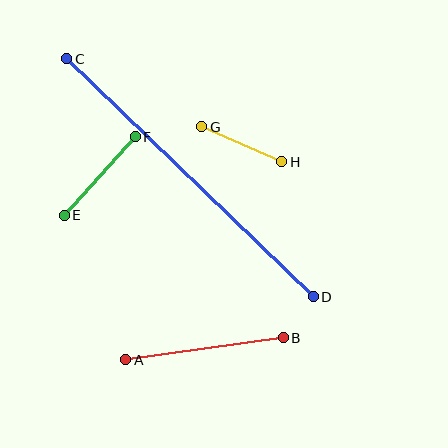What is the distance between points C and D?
The distance is approximately 343 pixels.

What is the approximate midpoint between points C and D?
The midpoint is at approximately (190, 178) pixels.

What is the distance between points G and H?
The distance is approximately 87 pixels.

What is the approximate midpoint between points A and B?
The midpoint is at approximately (204, 349) pixels.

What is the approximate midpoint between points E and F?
The midpoint is at approximately (100, 176) pixels.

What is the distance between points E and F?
The distance is approximately 106 pixels.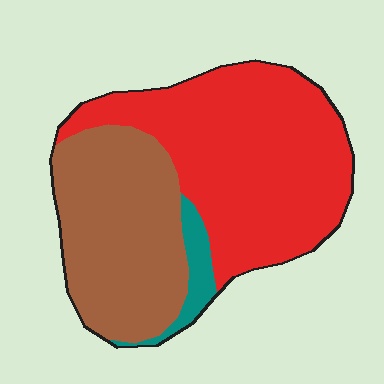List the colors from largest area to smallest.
From largest to smallest: red, brown, teal.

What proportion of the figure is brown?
Brown covers roughly 40% of the figure.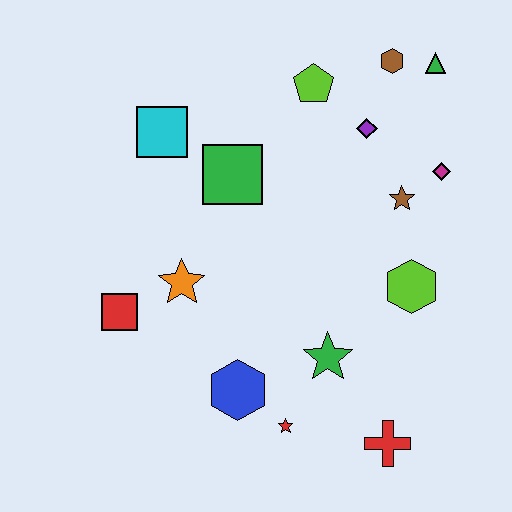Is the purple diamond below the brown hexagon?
Yes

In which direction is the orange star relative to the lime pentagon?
The orange star is below the lime pentagon.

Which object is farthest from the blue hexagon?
The green triangle is farthest from the blue hexagon.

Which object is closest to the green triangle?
The brown hexagon is closest to the green triangle.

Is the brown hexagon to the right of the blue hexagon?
Yes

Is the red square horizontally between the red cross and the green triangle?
No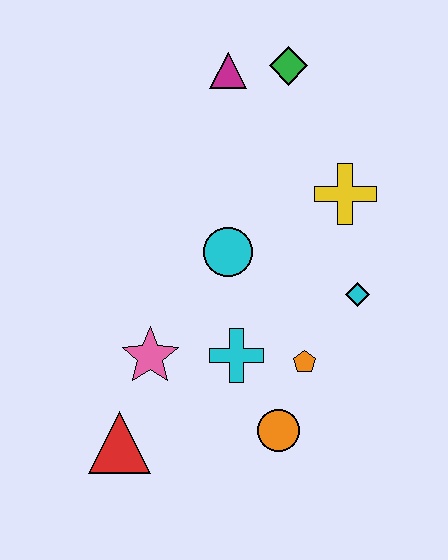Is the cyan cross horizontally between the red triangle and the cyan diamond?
Yes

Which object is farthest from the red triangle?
The green diamond is farthest from the red triangle.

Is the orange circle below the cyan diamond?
Yes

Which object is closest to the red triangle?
The pink star is closest to the red triangle.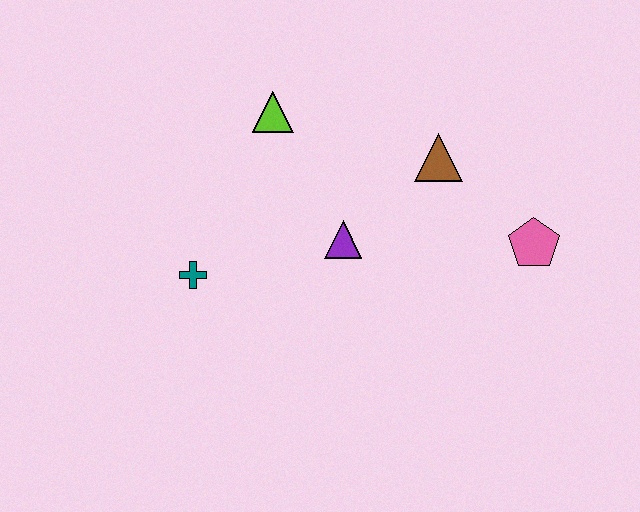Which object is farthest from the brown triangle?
The teal cross is farthest from the brown triangle.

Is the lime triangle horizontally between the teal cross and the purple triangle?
Yes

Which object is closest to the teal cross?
The purple triangle is closest to the teal cross.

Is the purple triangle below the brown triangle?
Yes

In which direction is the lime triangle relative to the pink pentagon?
The lime triangle is to the left of the pink pentagon.